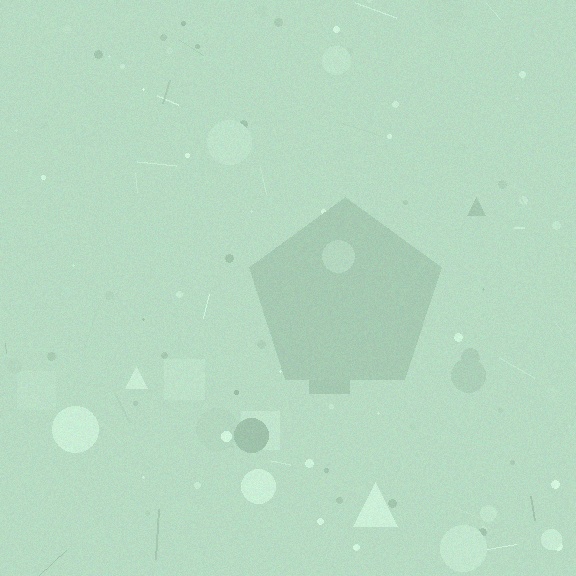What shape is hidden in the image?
A pentagon is hidden in the image.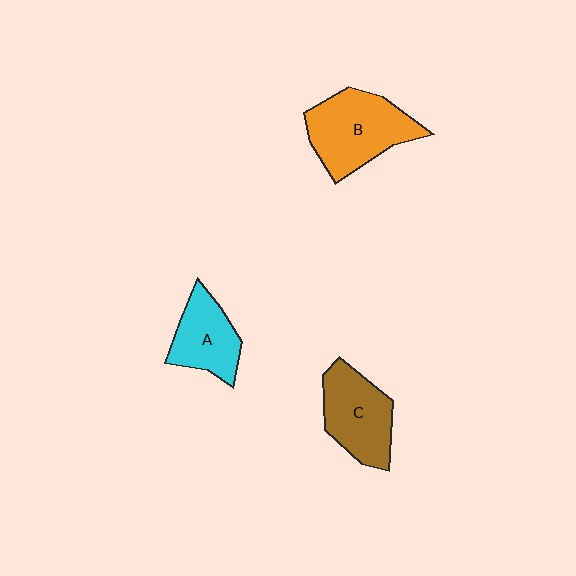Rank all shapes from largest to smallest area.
From largest to smallest: B (orange), C (brown), A (cyan).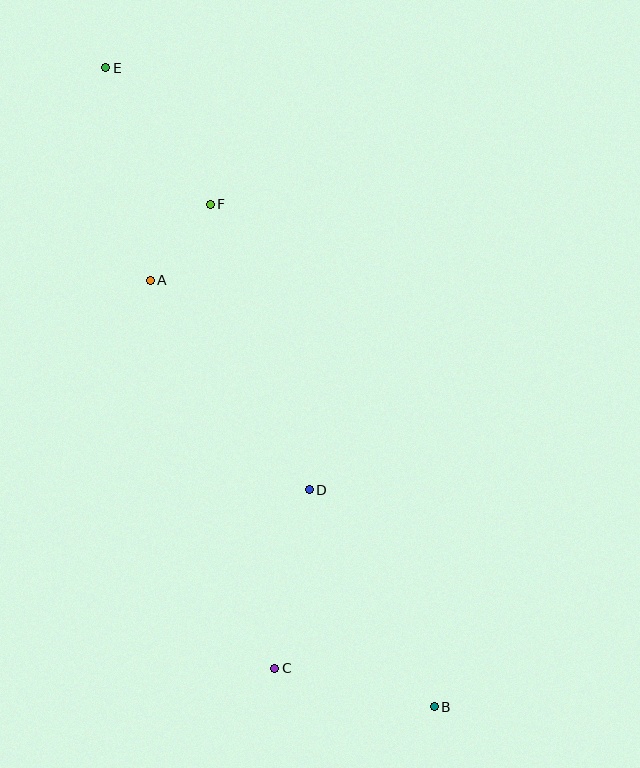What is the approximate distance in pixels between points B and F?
The distance between B and F is approximately 550 pixels.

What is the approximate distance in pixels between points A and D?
The distance between A and D is approximately 263 pixels.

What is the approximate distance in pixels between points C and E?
The distance between C and E is approximately 624 pixels.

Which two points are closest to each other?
Points A and F are closest to each other.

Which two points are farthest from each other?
Points B and E are farthest from each other.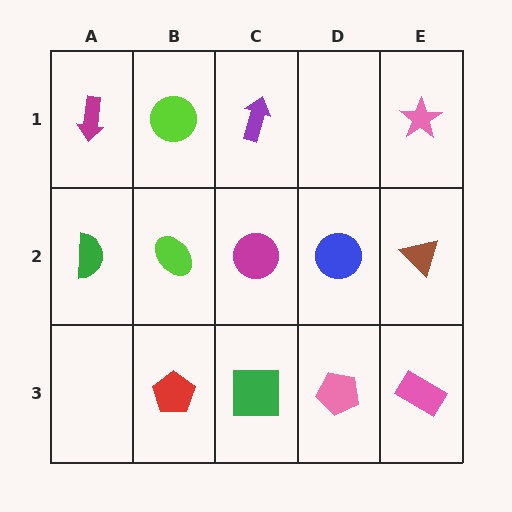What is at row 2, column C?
A magenta circle.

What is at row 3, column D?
A pink pentagon.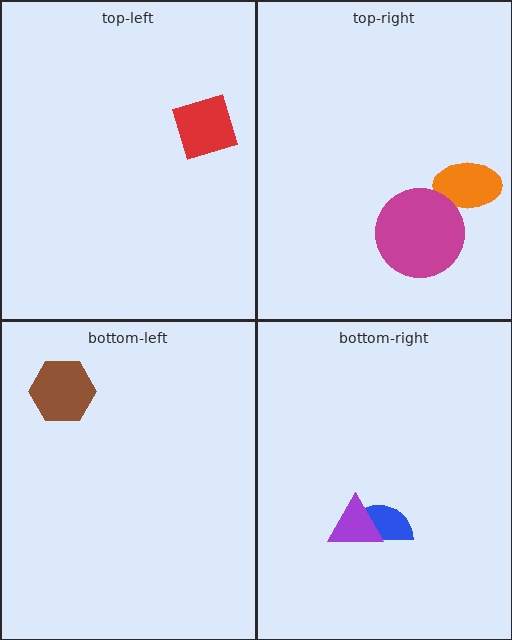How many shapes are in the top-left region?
1.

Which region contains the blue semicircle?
The bottom-right region.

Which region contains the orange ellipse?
The top-right region.